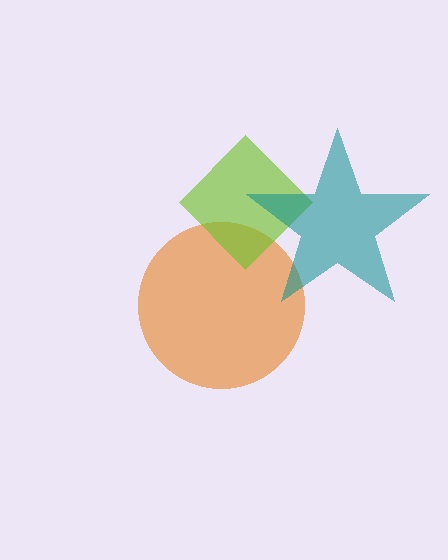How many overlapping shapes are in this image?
There are 3 overlapping shapes in the image.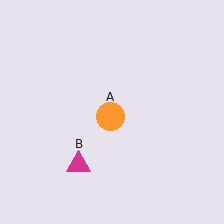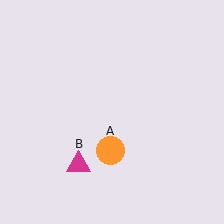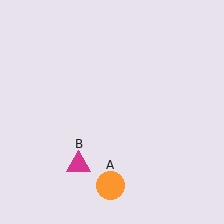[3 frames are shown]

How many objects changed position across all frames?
1 object changed position: orange circle (object A).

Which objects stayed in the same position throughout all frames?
Magenta triangle (object B) remained stationary.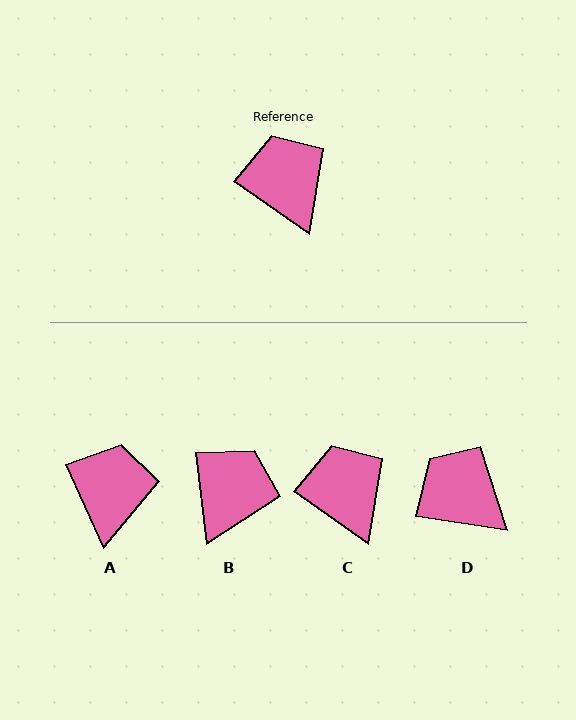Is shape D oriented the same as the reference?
No, it is off by about 27 degrees.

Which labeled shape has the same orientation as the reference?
C.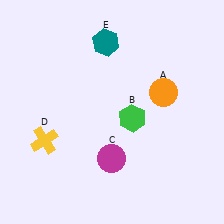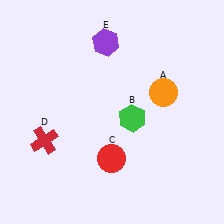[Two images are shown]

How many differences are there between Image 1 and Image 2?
There are 3 differences between the two images.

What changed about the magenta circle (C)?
In Image 1, C is magenta. In Image 2, it changed to red.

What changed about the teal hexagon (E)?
In Image 1, E is teal. In Image 2, it changed to purple.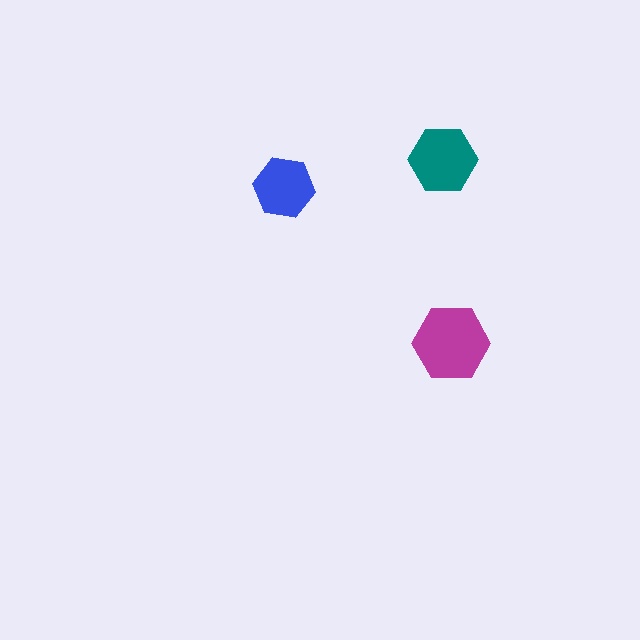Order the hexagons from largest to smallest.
the magenta one, the teal one, the blue one.